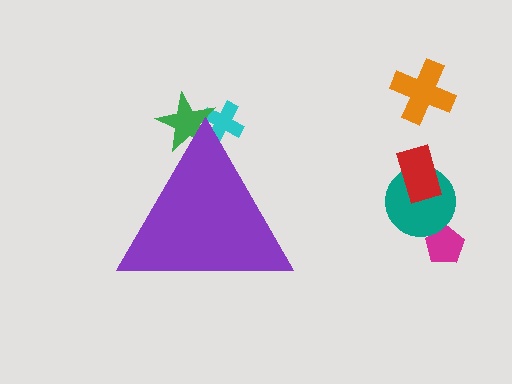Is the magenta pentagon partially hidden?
No, the magenta pentagon is fully visible.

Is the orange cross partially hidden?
No, the orange cross is fully visible.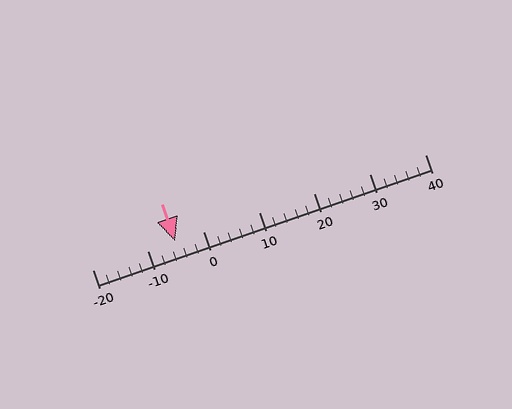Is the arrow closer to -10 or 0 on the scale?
The arrow is closer to -10.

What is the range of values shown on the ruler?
The ruler shows values from -20 to 40.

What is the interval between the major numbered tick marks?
The major tick marks are spaced 10 units apart.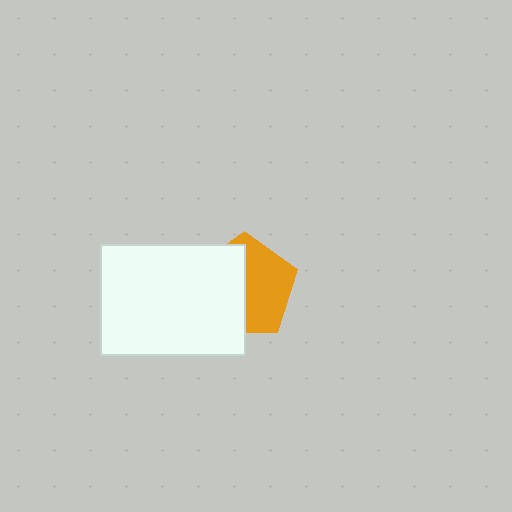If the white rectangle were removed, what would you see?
You would see the complete orange pentagon.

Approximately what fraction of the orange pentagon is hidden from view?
Roughly 50% of the orange pentagon is hidden behind the white rectangle.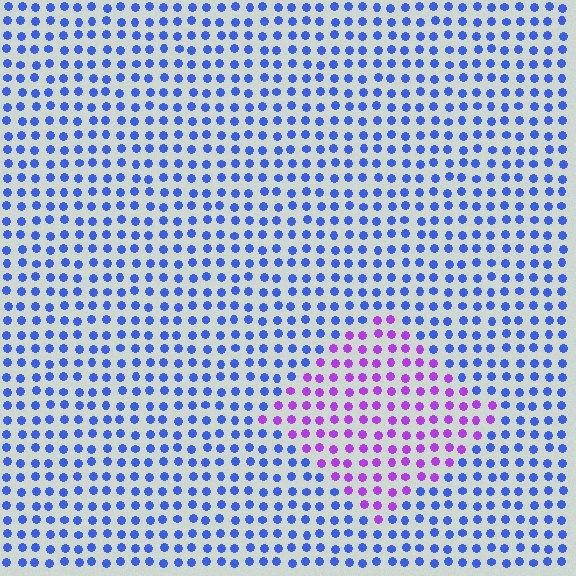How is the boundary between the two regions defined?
The boundary is defined purely by a slight shift in hue (about 57 degrees). Spacing, size, and orientation are identical on both sides.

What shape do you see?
I see a diamond.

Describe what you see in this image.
The image is filled with small blue elements in a uniform arrangement. A diamond-shaped region is visible where the elements are tinted to a slightly different hue, forming a subtle color boundary.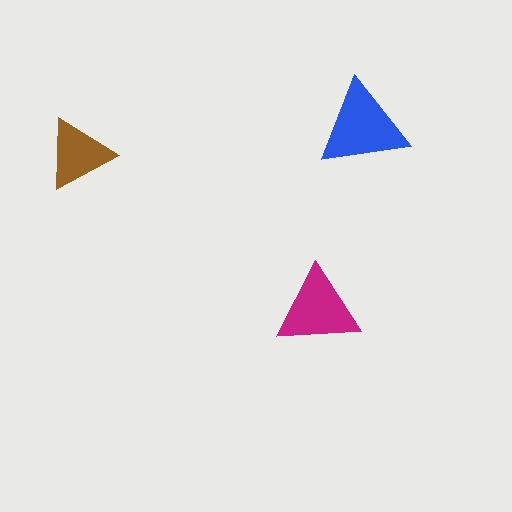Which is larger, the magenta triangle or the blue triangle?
The blue one.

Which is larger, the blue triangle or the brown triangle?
The blue one.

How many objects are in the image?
There are 3 objects in the image.